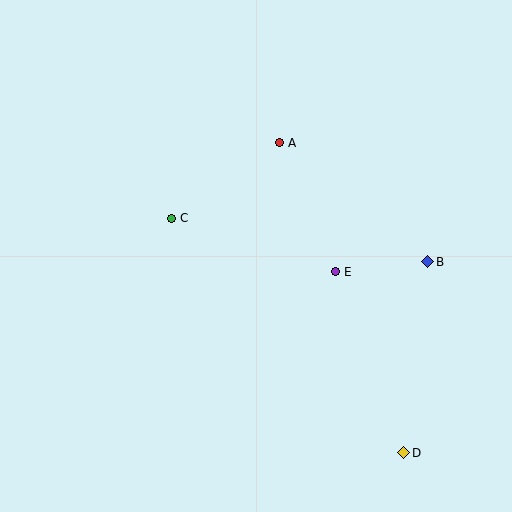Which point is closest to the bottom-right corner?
Point D is closest to the bottom-right corner.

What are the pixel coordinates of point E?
Point E is at (336, 272).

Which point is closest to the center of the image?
Point E at (336, 272) is closest to the center.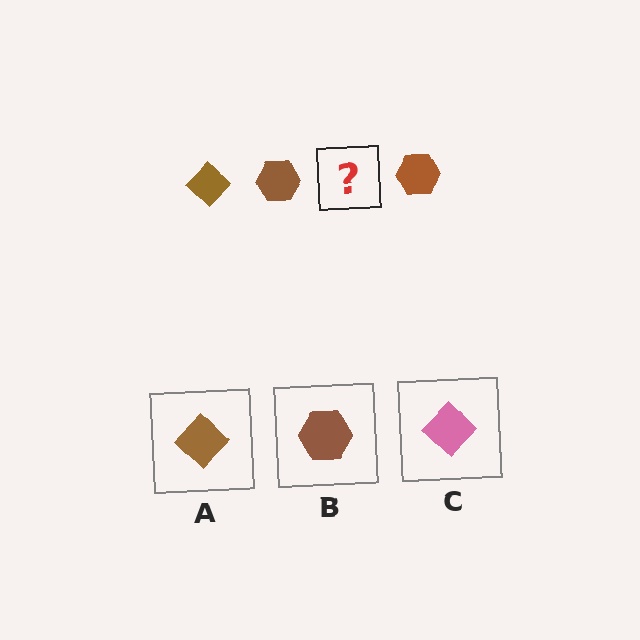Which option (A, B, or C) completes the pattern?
A.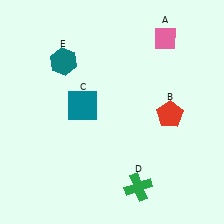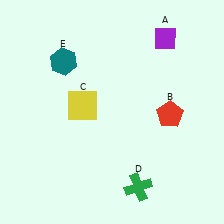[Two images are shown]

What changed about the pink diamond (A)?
In Image 1, A is pink. In Image 2, it changed to purple.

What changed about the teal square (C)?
In Image 1, C is teal. In Image 2, it changed to yellow.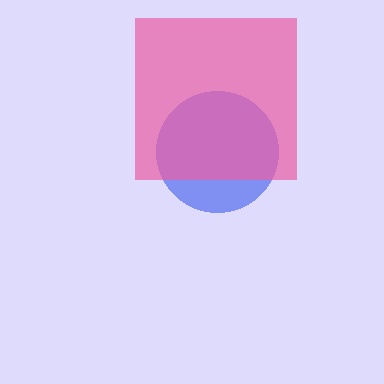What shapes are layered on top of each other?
The layered shapes are: a blue circle, a pink square.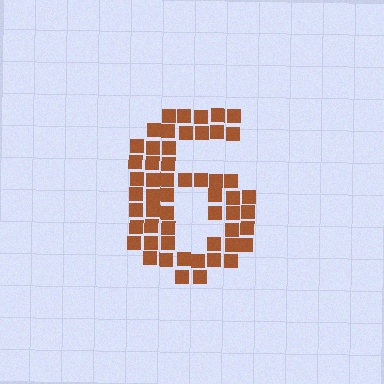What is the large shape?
The large shape is the digit 6.